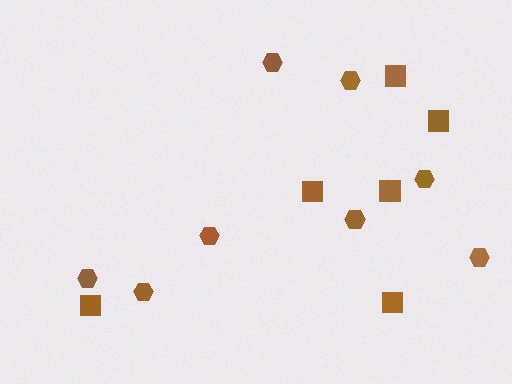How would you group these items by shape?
There are 2 groups: one group of hexagons (8) and one group of squares (6).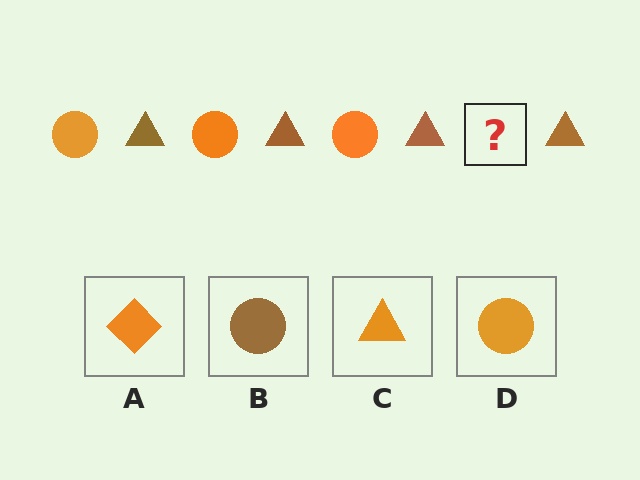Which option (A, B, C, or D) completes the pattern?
D.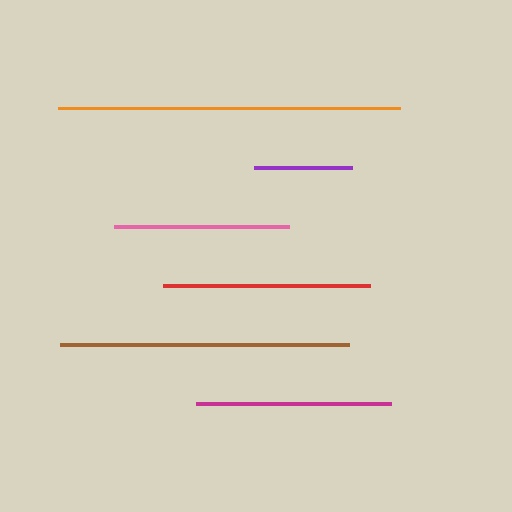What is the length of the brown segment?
The brown segment is approximately 288 pixels long.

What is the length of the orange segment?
The orange segment is approximately 342 pixels long.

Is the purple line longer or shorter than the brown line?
The brown line is longer than the purple line.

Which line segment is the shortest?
The purple line is the shortest at approximately 98 pixels.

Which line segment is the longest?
The orange line is the longest at approximately 342 pixels.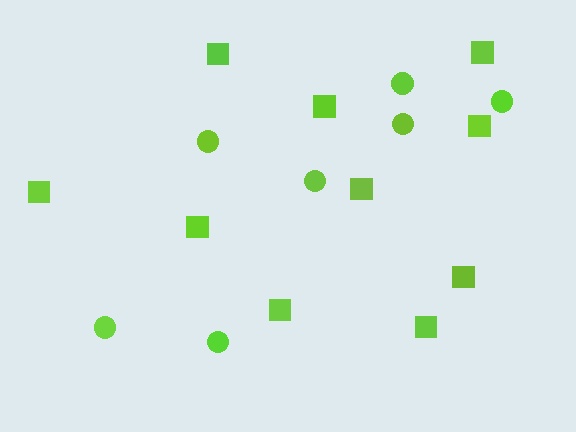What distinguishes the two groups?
There are 2 groups: one group of squares (10) and one group of circles (7).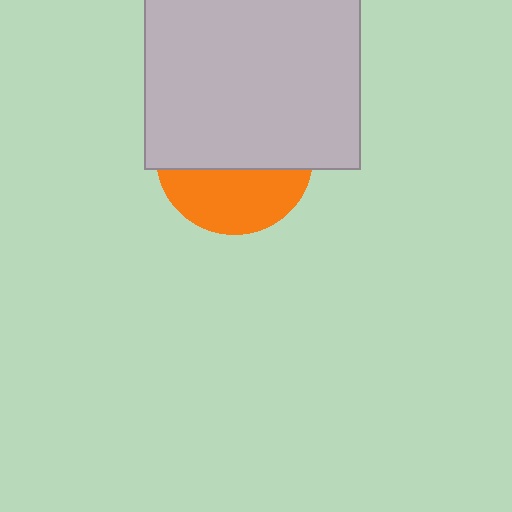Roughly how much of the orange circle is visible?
A small part of it is visible (roughly 40%).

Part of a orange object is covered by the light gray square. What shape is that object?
It is a circle.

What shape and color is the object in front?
The object in front is a light gray square.